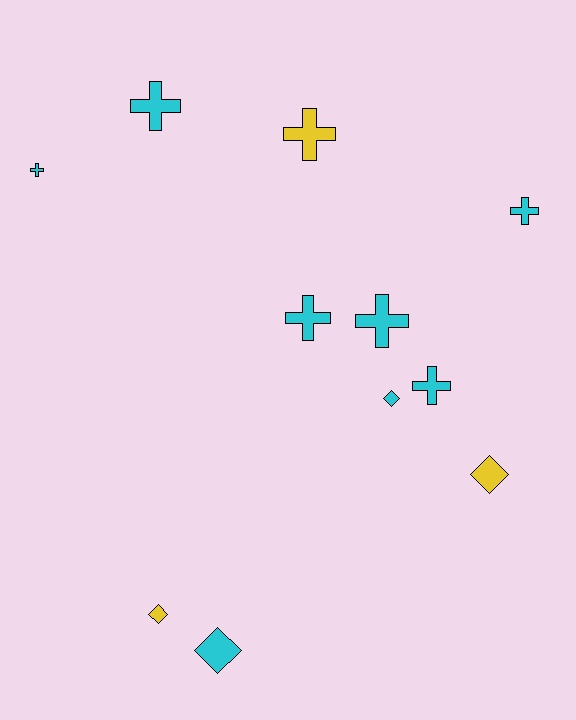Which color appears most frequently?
Cyan, with 8 objects.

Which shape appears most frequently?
Cross, with 7 objects.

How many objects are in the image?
There are 11 objects.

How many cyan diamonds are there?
There are 2 cyan diamonds.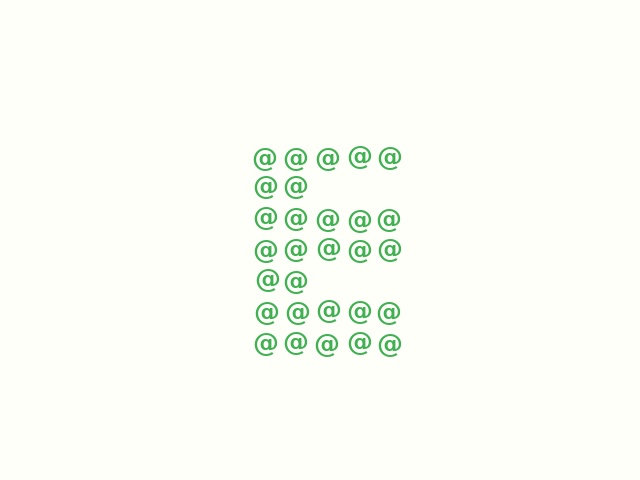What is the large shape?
The large shape is the letter E.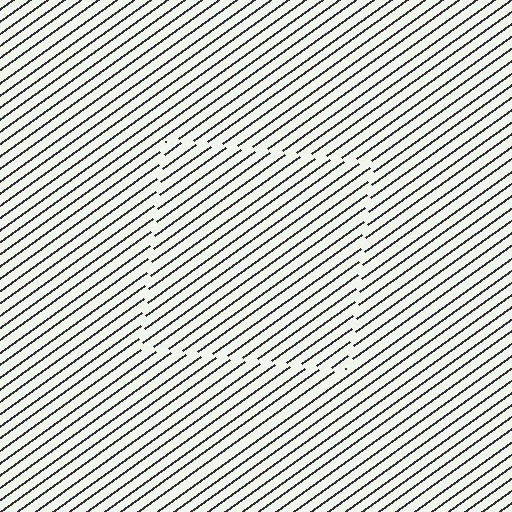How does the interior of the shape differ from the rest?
The interior of the shape contains the same grating, shifted by half a period — the contour is defined by the phase discontinuity where line-ends from the inner and outer gratings abut.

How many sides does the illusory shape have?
4 sides — the line-ends trace a square.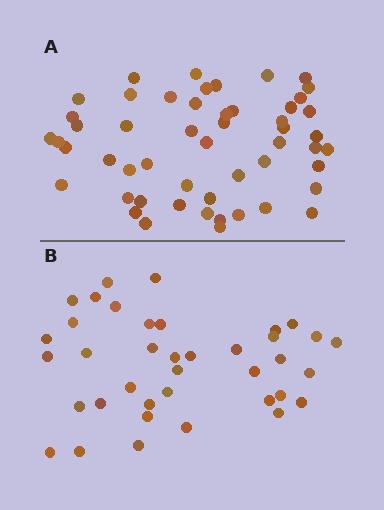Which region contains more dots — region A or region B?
Region A (the top region) has more dots.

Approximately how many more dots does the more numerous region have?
Region A has approximately 15 more dots than region B.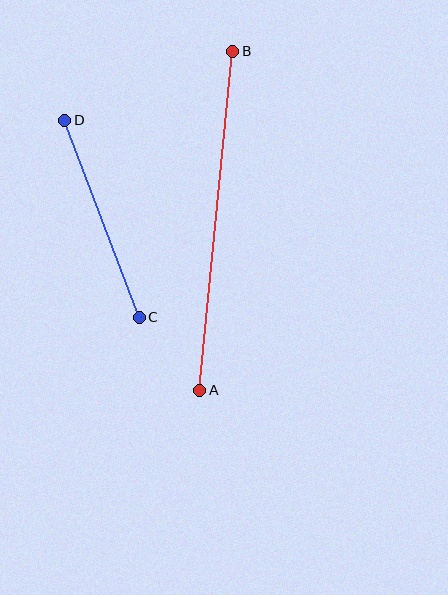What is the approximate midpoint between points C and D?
The midpoint is at approximately (102, 219) pixels.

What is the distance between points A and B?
The distance is approximately 341 pixels.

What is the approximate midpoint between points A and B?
The midpoint is at approximately (216, 221) pixels.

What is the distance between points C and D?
The distance is approximately 211 pixels.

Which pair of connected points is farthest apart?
Points A and B are farthest apart.